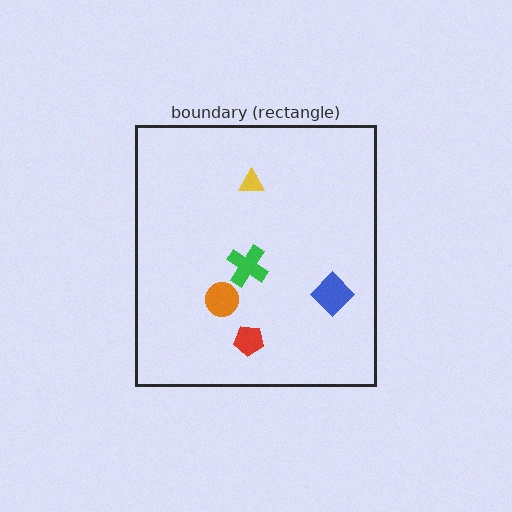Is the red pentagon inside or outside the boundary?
Inside.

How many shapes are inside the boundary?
5 inside, 0 outside.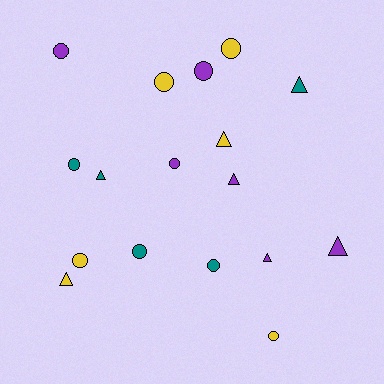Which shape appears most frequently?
Circle, with 10 objects.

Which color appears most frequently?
Purple, with 6 objects.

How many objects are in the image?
There are 17 objects.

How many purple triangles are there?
There are 3 purple triangles.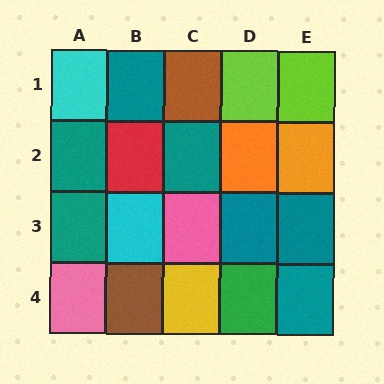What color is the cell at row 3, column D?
Teal.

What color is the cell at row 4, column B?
Brown.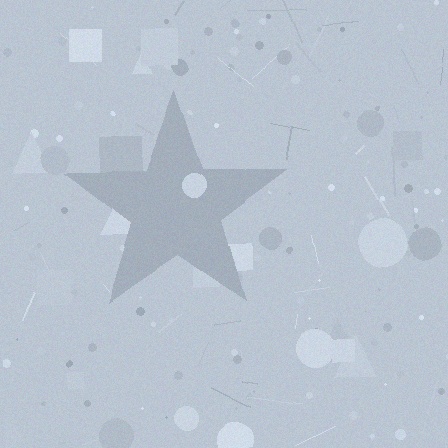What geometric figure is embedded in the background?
A star is embedded in the background.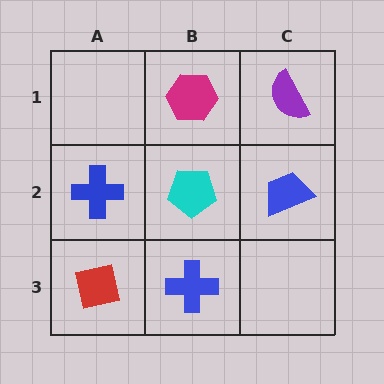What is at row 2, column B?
A cyan pentagon.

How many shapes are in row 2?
3 shapes.